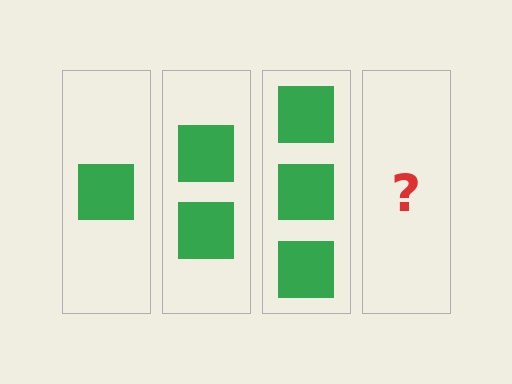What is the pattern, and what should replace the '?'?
The pattern is that each step adds one more square. The '?' should be 4 squares.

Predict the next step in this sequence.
The next step is 4 squares.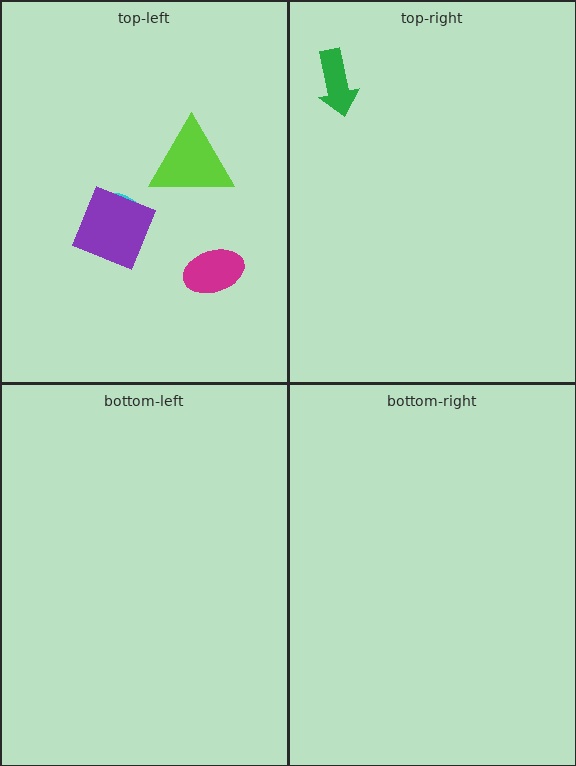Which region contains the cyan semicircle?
The top-left region.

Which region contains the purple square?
The top-left region.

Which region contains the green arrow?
The top-right region.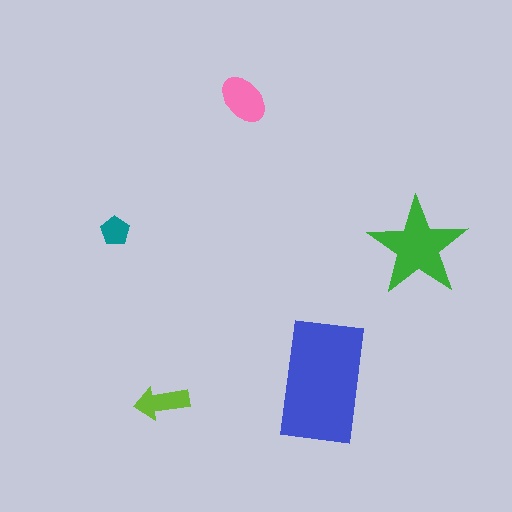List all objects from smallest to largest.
The teal pentagon, the lime arrow, the pink ellipse, the green star, the blue rectangle.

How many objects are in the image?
There are 5 objects in the image.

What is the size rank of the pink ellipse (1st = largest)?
3rd.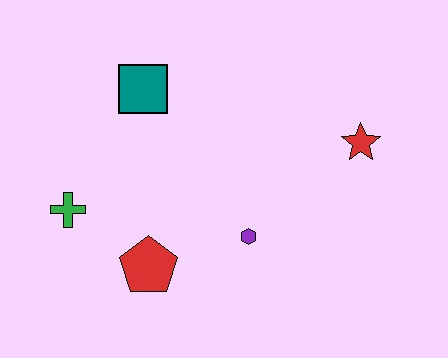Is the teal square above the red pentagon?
Yes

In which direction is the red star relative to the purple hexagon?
The red star is to the right of the purple hexagon.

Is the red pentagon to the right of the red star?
No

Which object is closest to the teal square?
The green cross is closest to the teal square.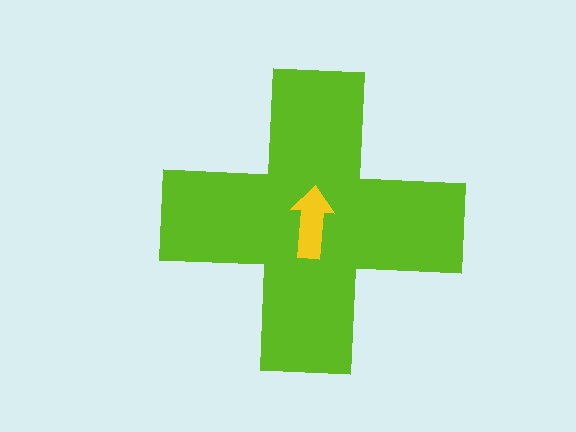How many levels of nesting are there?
2.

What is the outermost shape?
The lime cross.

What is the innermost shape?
The yellow arrow.